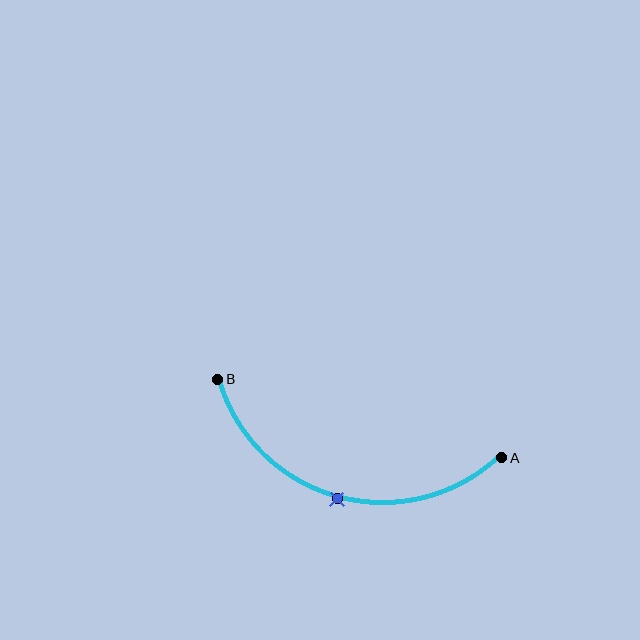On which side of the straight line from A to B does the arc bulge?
The arc bulges below the straight line connecting A and B.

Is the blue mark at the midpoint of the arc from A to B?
Yes. The blue mark lies on the arc at equal arc-length from both A and B — it is the arc midpoint.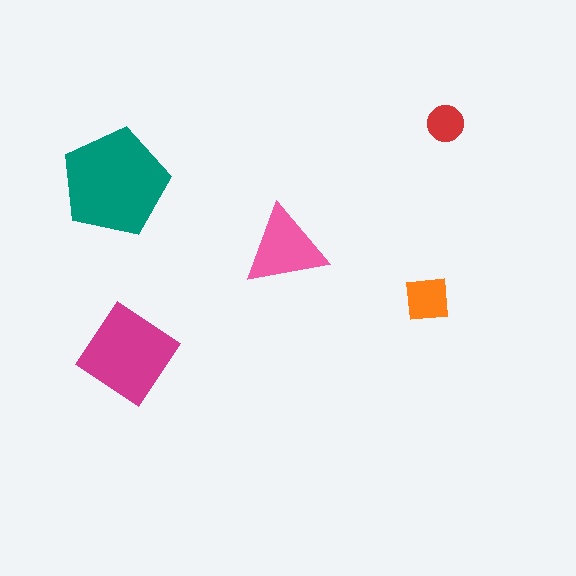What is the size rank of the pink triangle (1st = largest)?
3rd.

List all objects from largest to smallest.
The teal pentagon, the magenta diamond, the pink triangle, the orange square, the red circle.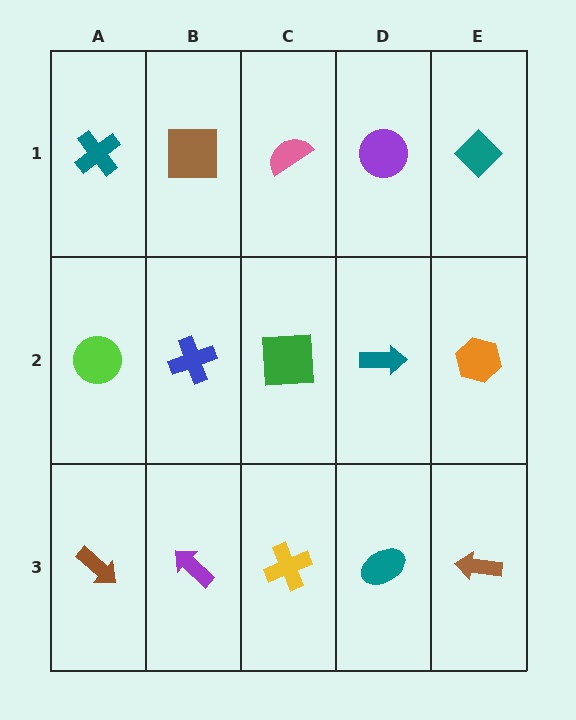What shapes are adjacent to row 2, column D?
A purple circle (row 1, column D), a teal ellipse (row 3, column D), a green square (row 2, column C), an orange hexagon (row 2, column E).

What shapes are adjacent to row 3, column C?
A green square (row 2, column C), a purple arrow (row 3, column B), a teal ellipse (row 3, column D).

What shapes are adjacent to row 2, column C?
A pink semicircle (row 1, column C), a yellow cross (row 3, column C), a blue cross (row 2, column B), a teal arrow (row 2, column D).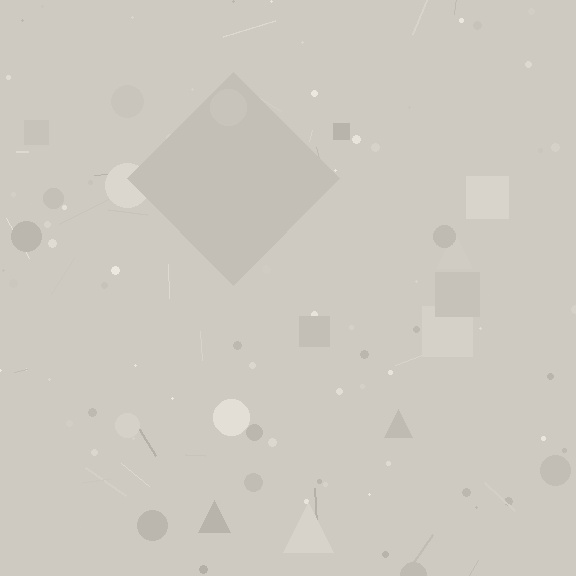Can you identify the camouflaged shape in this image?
The camouflaged shape is a diamond.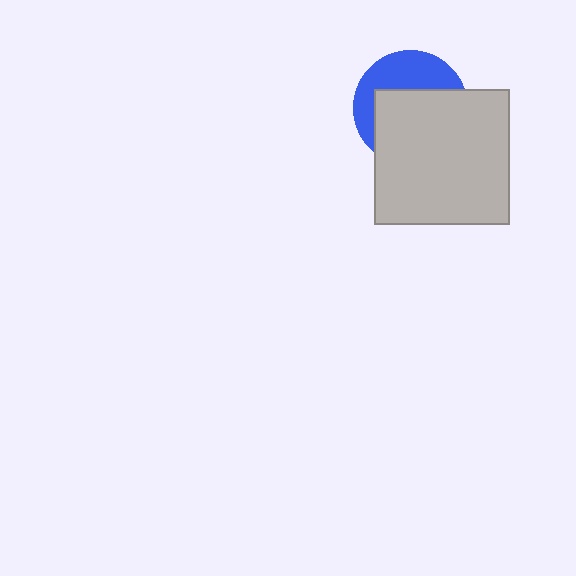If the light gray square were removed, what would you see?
You would see the complete blue circle.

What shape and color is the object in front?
The object in front is a light gray square.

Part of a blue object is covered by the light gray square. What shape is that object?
It is a circle.